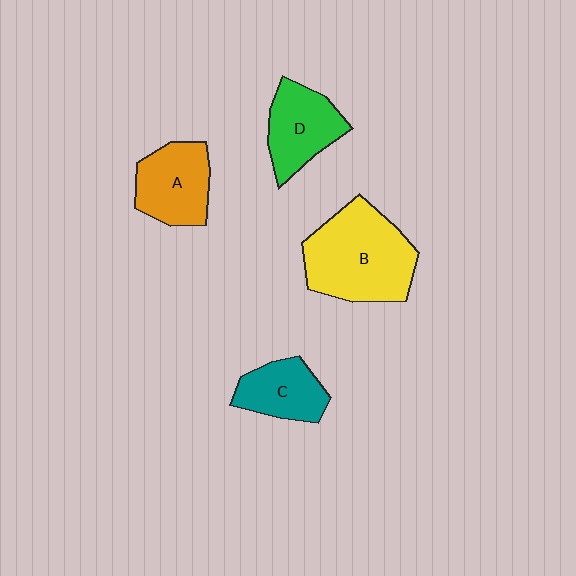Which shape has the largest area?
Shape B (yellow).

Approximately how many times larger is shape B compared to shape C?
Approximately 2.0 times.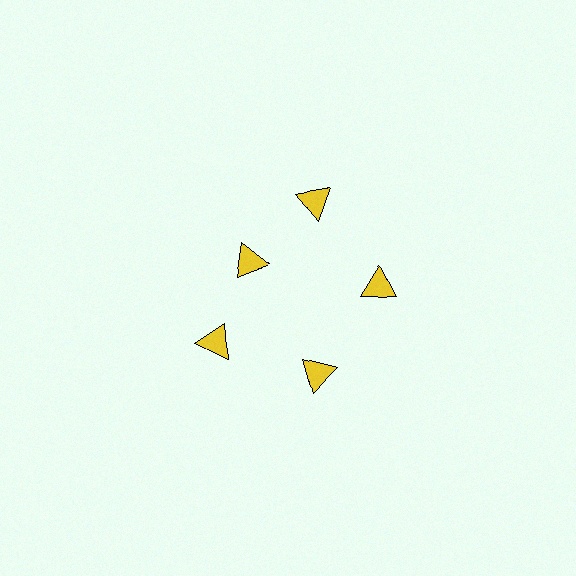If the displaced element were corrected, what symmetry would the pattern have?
It would have 5-fold rotational symmetry — the pattern would map onto itself every 72 degrees.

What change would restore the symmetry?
The symmetry would be restored by moving it outward, back onto the ring so that all 5 triangles sit at equal angles and equal distance from the center.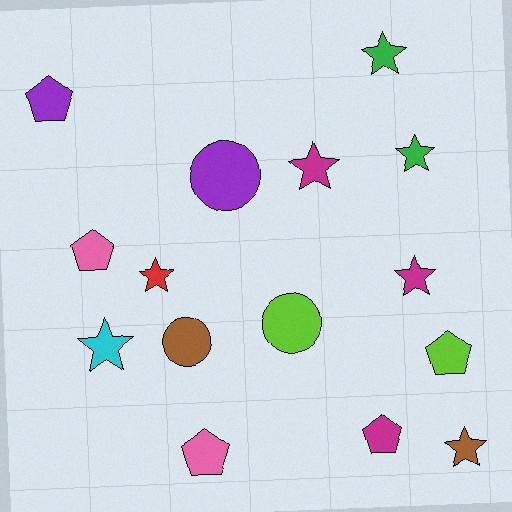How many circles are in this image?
There are 3 circles.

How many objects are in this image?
There are 15 objects.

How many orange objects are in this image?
There are no orange objects.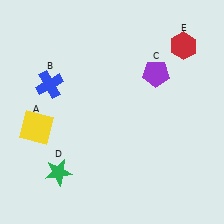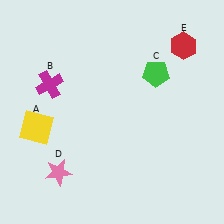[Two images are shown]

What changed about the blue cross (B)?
In Image 1, B is blue. In Image 2, it changed to magenta.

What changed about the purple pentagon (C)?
In Image 1, C is purple. In Image 2, it changed to green.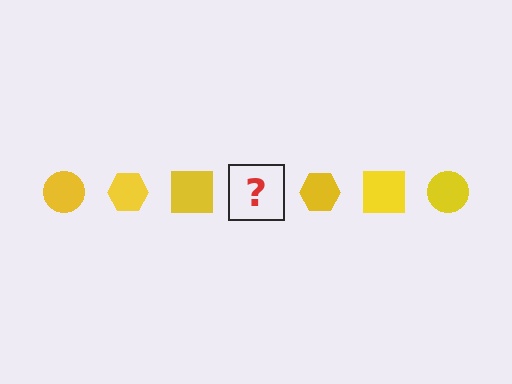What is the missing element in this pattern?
The missing element is a yellow circle.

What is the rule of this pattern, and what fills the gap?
The rule is that the pattern cycles through circle, hexagon, square shapes in yellow. The gap should be filled with a yellow circle.